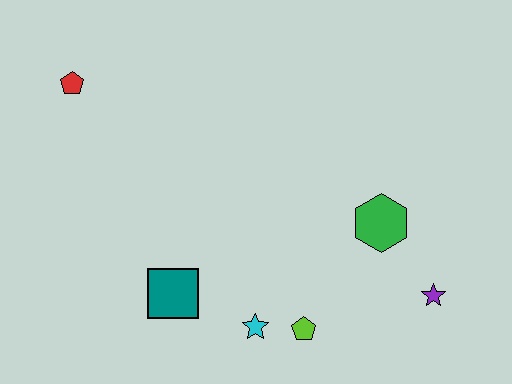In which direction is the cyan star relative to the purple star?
The cyan star is to the left of the purple star.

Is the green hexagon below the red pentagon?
Yes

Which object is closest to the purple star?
The green hexagon is closest to the purple star.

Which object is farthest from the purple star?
The red pentagon is farthest from the purple star.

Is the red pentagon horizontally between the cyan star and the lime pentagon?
No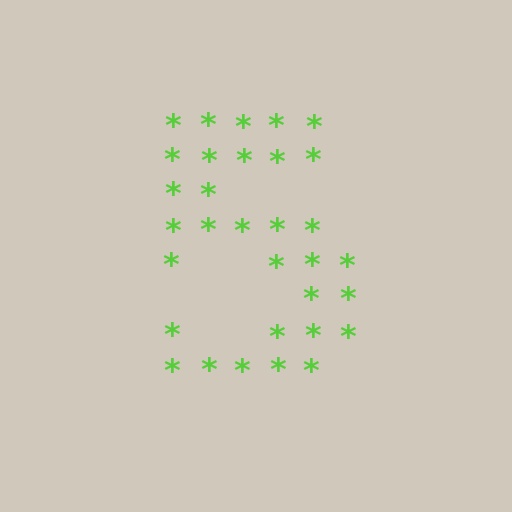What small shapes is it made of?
It is made of small asterisks.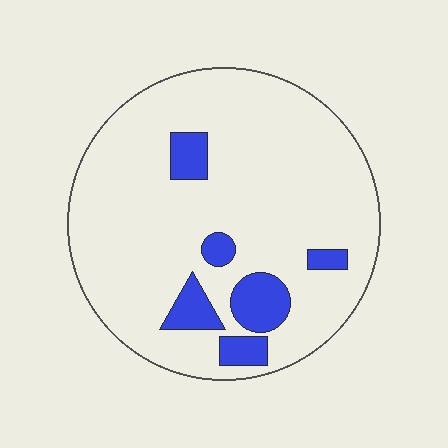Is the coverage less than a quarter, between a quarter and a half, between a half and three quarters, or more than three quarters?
Less than a quarter.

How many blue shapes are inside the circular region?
6.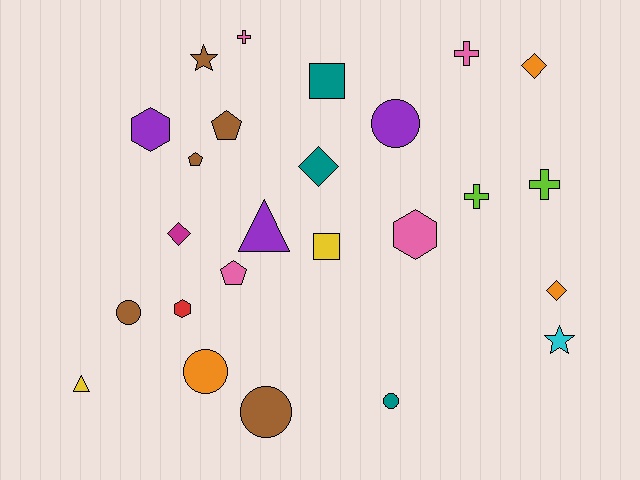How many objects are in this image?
There are 25 objects.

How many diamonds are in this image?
There are 4 diamonds.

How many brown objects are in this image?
There are 5 brown objects.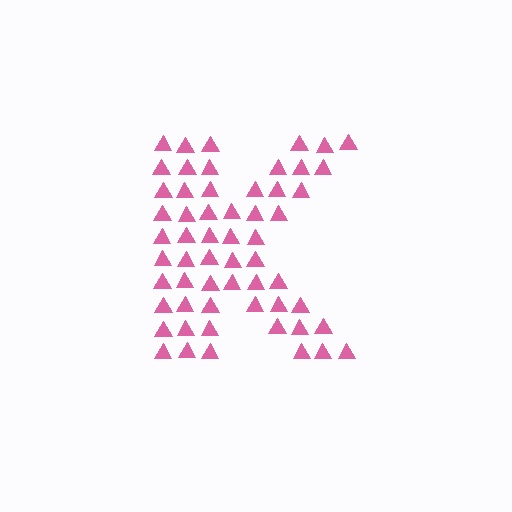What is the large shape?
The large shape is the letter K.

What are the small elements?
The small elements are triangles.